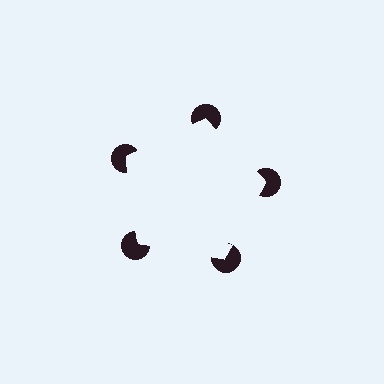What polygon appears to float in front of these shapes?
An illusory pentagon — its edges are inferred from the aligned wedge cuts in the pac-man discs, not physically drawn.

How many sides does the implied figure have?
5 sides.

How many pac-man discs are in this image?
There are 5 — one at each vertex of the illusory pentagon.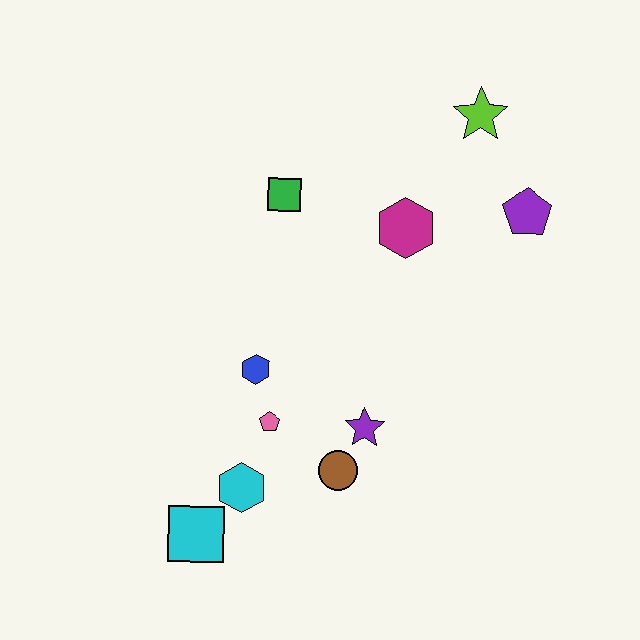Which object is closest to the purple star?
The brown circle is closest to the purple star.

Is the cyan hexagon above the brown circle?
No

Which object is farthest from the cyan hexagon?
The lime star is farthest from the cyan hexagon.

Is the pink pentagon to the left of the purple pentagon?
Yes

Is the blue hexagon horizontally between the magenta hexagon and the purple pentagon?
No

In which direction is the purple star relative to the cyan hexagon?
The purple star is to the right of the cyan hexagon.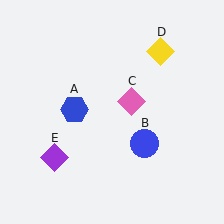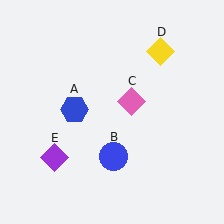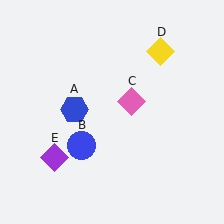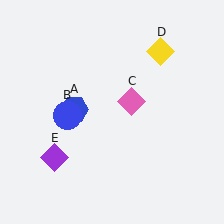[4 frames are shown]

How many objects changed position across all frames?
1 object changed position: blue circle (object B).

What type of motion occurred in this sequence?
The blue circle (object B) rotated clockwise around the center of the scene.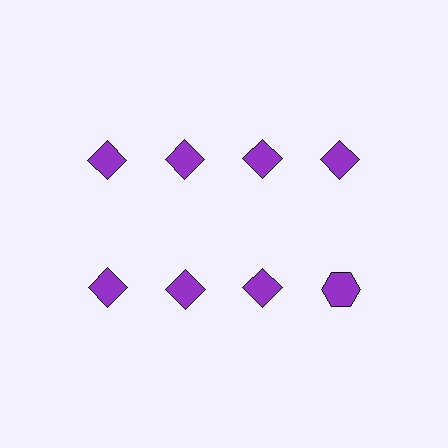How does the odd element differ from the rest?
It has a different shape: hexagon instead of diamond.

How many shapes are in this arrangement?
There are 8 shapes arranged in a grid pattern.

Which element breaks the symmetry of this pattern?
The purple hexagon in the second row, second from right column breaks the symmetry. All other shapes are purple diamonds.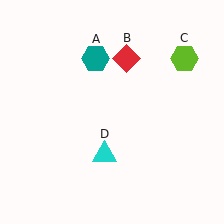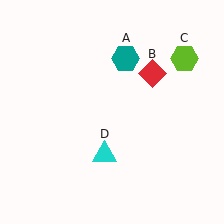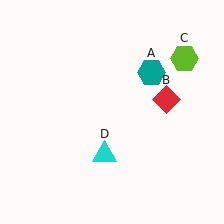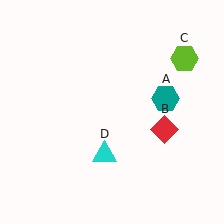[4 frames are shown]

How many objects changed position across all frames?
2 objects changed position: teal hexagon (object A), red diamond (object B).